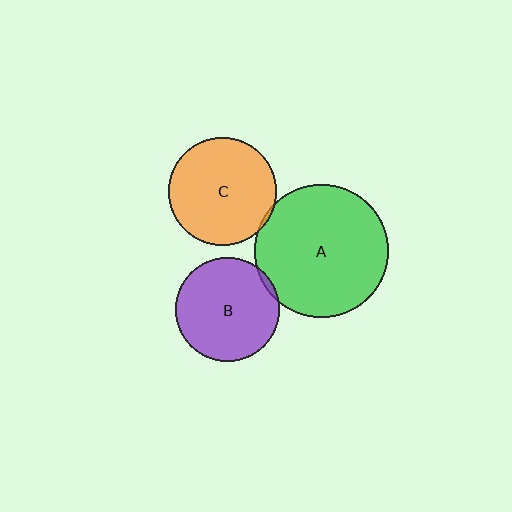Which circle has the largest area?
Circle A (green).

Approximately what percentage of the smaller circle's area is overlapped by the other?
Approximately 5%.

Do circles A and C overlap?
Yes.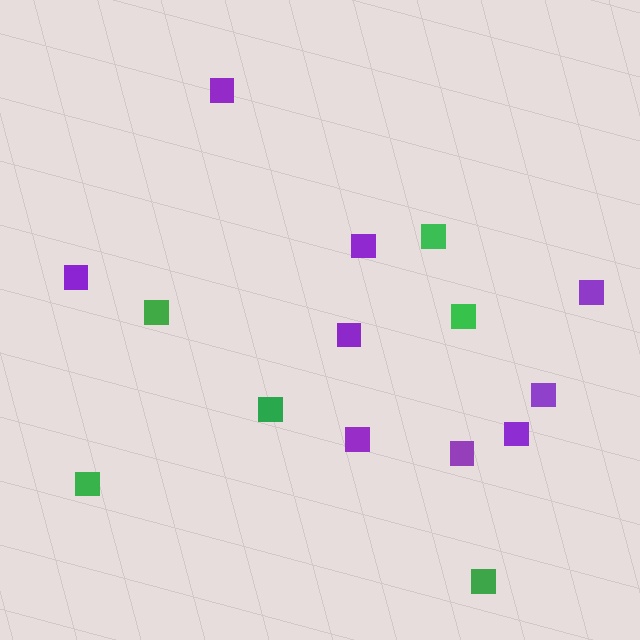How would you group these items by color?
There are 2 groups: one group of purple squares (9) and one group of green squares (6).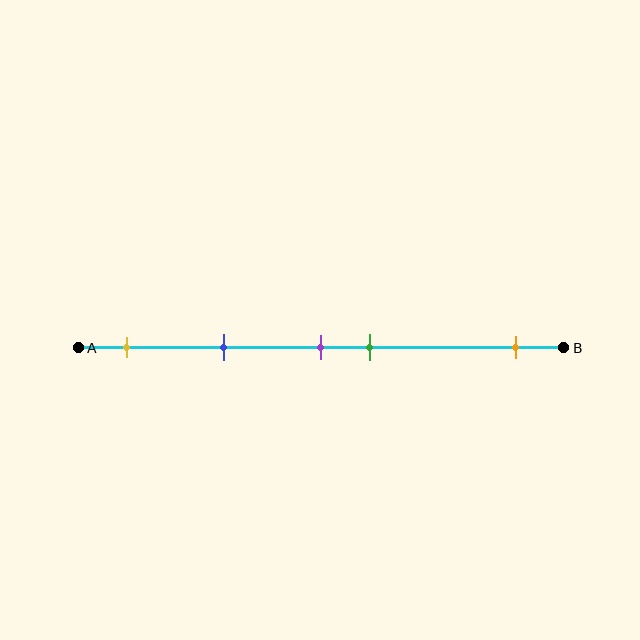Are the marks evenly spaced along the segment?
No, the marks are not evenly spaced.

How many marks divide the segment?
There are 5 marks dividing the segment.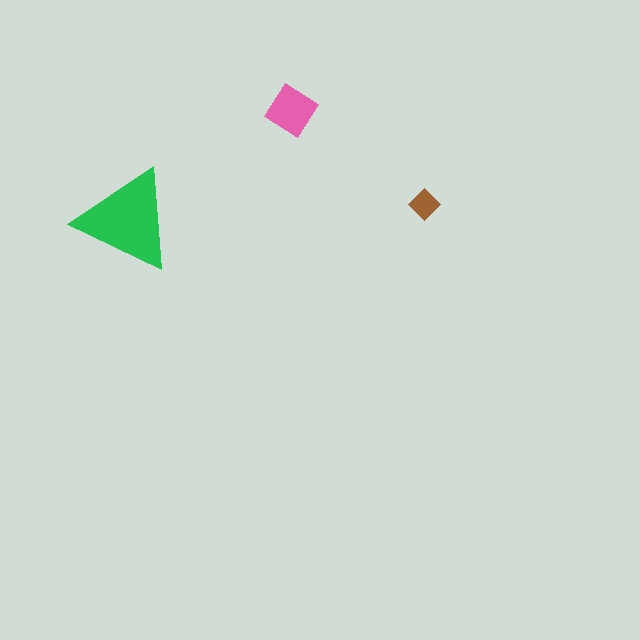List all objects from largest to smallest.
The green triangle, the pink diamond, the brown diamond.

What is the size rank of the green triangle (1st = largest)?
1st.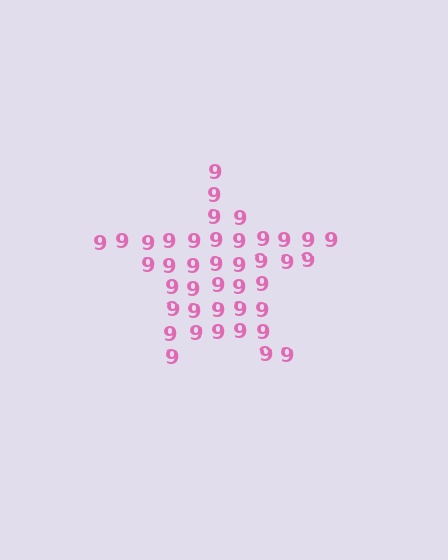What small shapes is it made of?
It is made of small digit 9's.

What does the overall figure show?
The overall figure shows a star.